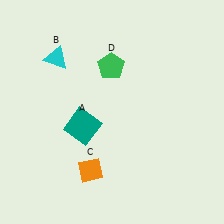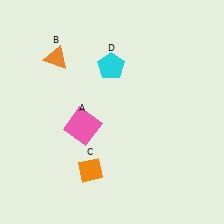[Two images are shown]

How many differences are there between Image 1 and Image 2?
There are 3 differences between the two images.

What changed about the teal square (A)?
In Image 1, A is teal. In Image 2, it changed to pink.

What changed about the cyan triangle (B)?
In Image 1, B is cyan. In Image 2, it changed to orange.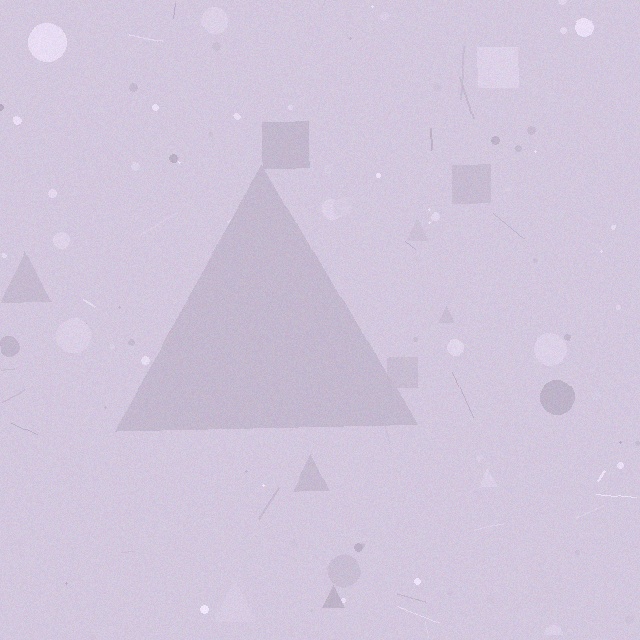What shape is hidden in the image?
A triangle is hidden in the image.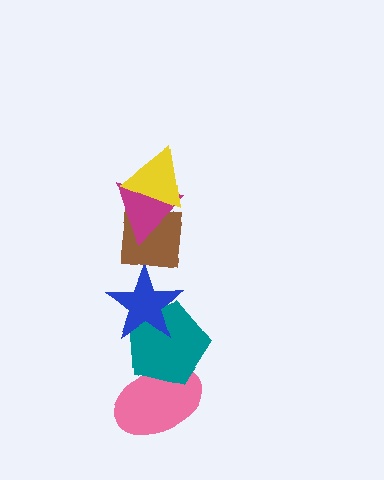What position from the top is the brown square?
The brown square is 3rd from the top.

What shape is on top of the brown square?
The magenta triangle is on top of the brown square.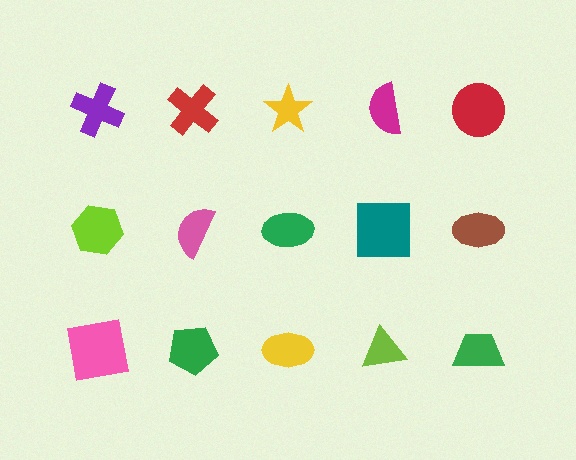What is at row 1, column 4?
A magenta semicircle.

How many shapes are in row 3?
5 shapes.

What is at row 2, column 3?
A green ellipse.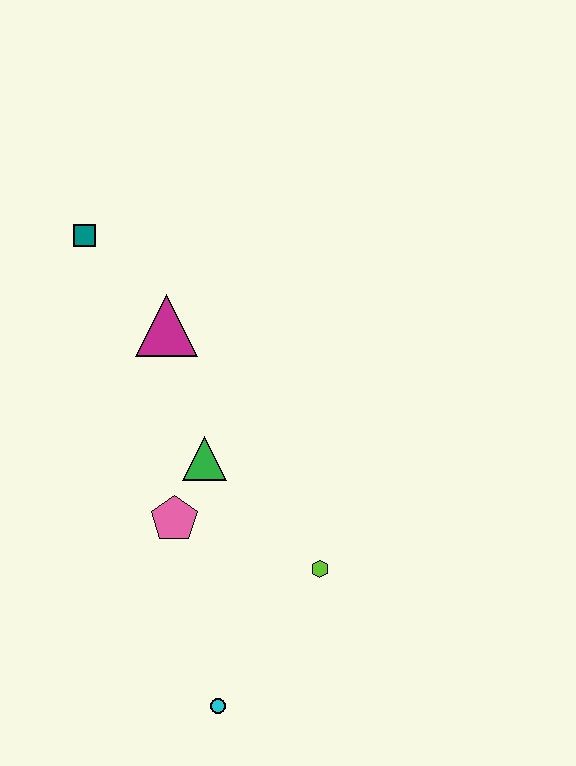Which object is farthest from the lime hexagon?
The teal square is farthest from the lime hexagon.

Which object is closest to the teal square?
The magenta triangle is closest to the teal square.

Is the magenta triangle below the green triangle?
No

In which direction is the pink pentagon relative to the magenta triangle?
The pink pentagon is below the magenta triangle.